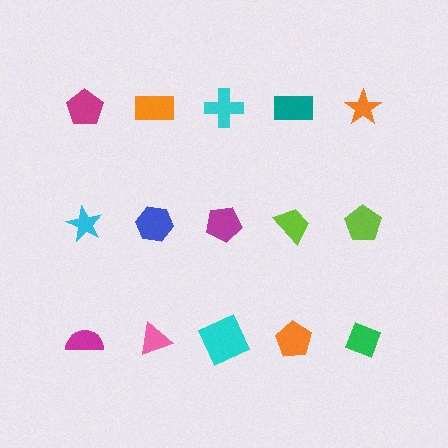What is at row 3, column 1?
A magenta semicircle.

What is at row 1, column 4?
A teal rectangle.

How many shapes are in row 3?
5 shapes.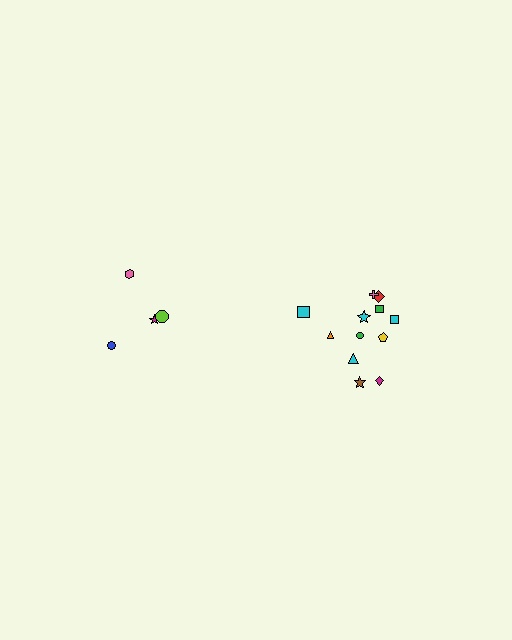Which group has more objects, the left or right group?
The right group.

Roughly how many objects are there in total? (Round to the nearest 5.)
Roughly 15 objects in total.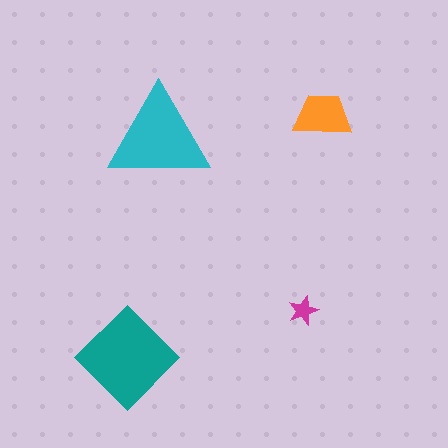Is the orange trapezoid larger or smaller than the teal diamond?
Smaller.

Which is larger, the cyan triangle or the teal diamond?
The teal diamond.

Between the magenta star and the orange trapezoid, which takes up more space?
The orange trapezoid.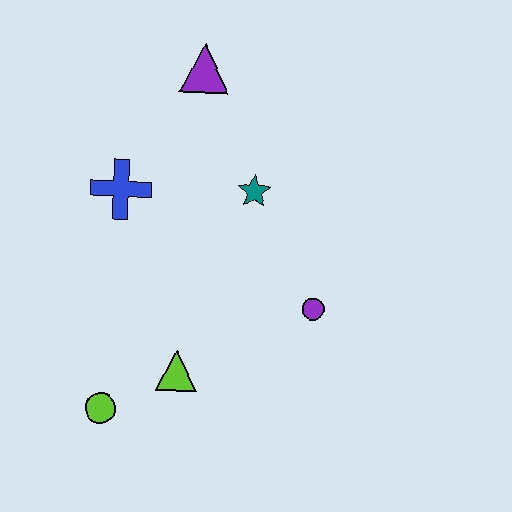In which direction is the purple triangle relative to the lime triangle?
The purple triangle is above the lime triangle.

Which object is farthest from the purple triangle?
The lime circle is farthest from the purple triangle.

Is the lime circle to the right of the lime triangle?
No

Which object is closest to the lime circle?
The lime triangle is closest to the lime circle.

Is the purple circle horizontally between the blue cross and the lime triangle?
No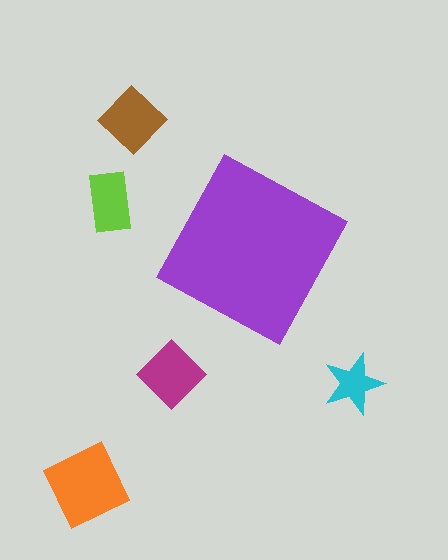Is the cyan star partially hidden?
No, the cyan star is fully visible.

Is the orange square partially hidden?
No, the orange square is fully visible.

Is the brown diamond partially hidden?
No, the brown diamond is fully visible.